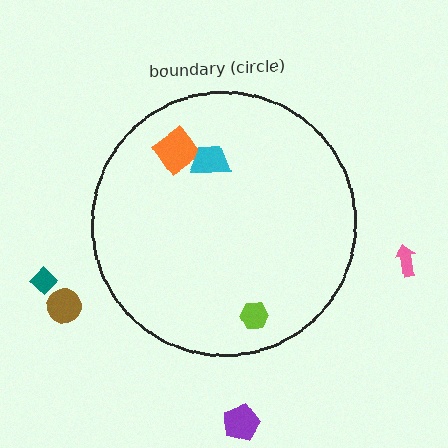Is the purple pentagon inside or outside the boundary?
Outside.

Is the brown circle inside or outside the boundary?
Outside.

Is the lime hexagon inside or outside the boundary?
Inside.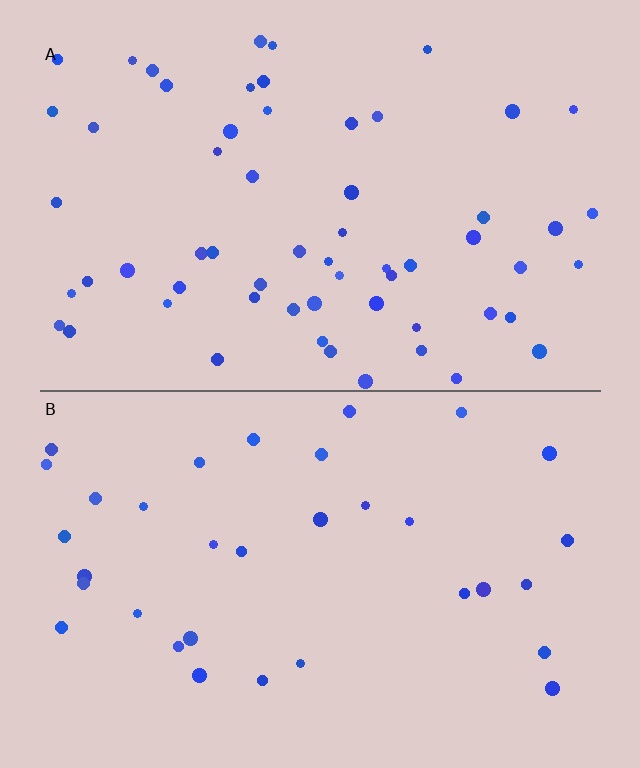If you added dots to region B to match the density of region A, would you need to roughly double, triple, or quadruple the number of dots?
Approximately double.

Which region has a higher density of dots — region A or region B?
A (the top).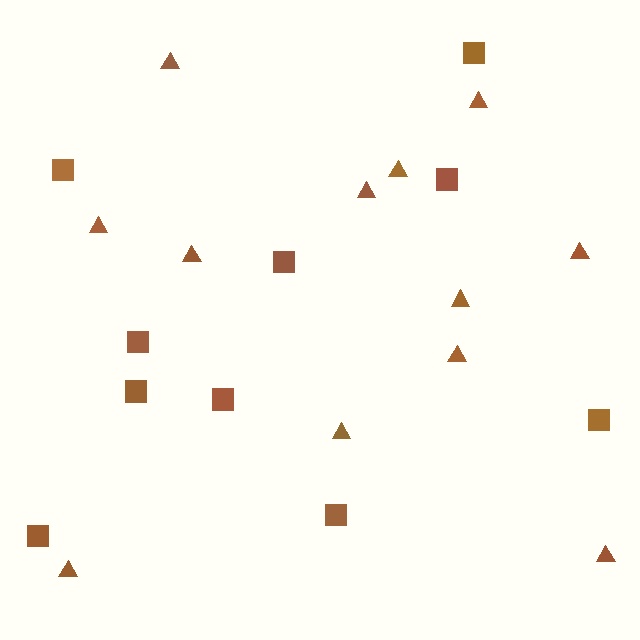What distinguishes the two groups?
There are 2 groups: one group of squares (10) and one group of triangles (12).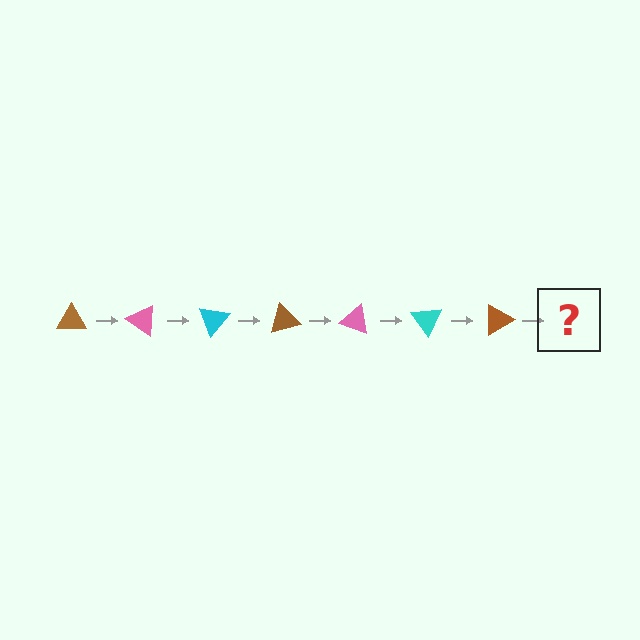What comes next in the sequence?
The next element should be a pink triangle, rotated 245 degrees from the start.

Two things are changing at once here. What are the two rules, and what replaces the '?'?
The two rules are that it rotates 35 degrees each step and the color cycles through brown, pink, and cyan. The '?' should be a pink triangle, rotated 245 degrees from the start.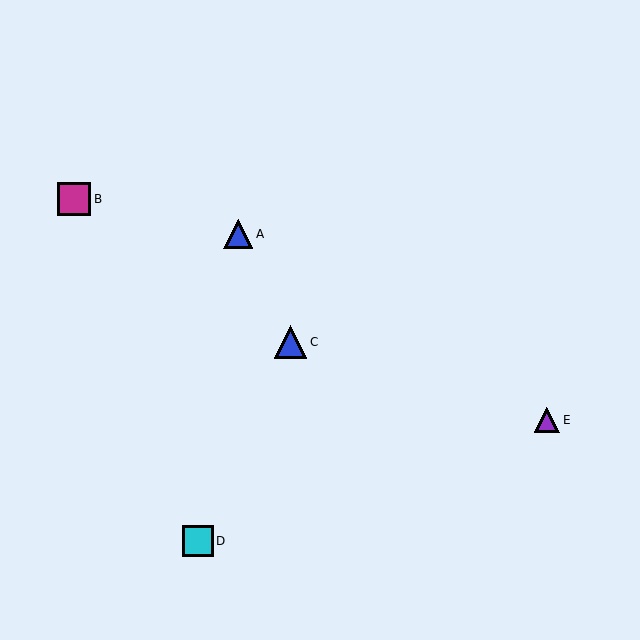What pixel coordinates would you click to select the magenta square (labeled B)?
Click at (74, 199) to select the magenta square B.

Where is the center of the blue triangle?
The center of the blue triangle is at (290, 342).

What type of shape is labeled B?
Shape B is a magenta square.